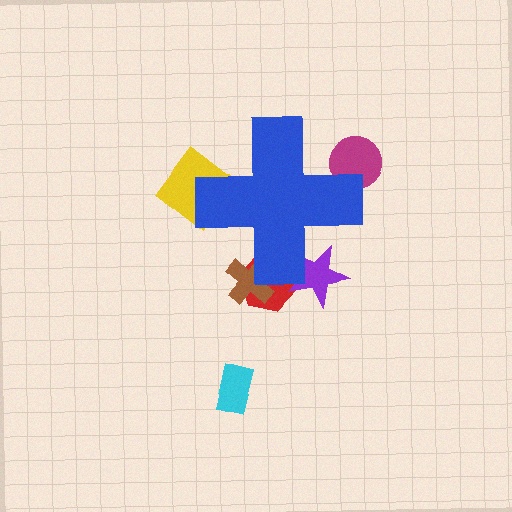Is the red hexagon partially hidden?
Yes, the red hexagon is partially hidden behind the blue cross.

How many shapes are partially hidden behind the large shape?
5 shapes are partially hidden.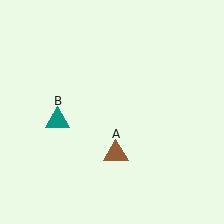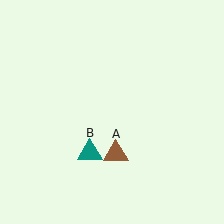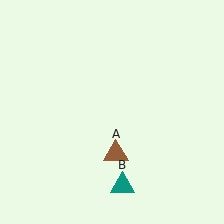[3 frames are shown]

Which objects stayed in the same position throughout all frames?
Brown triangle (object A) remained stationary.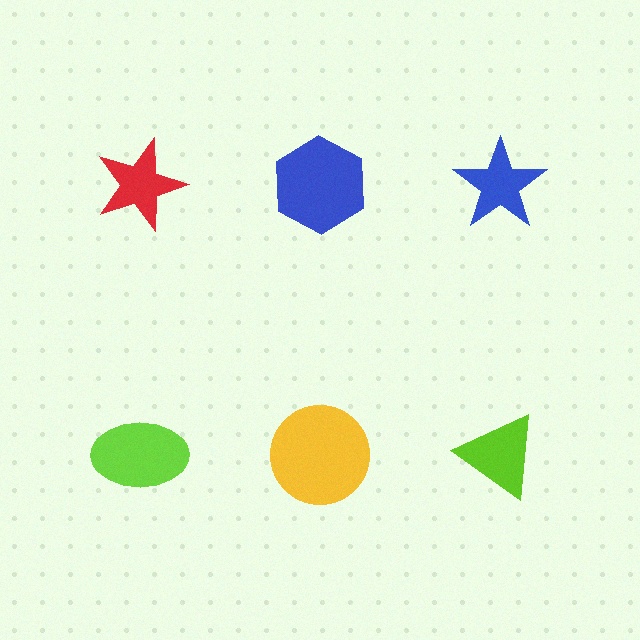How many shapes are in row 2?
3 shapes.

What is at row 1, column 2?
A blue hexagon.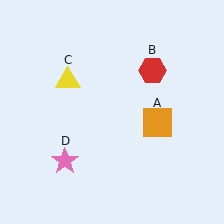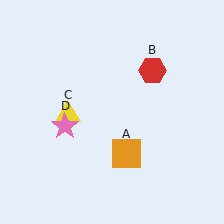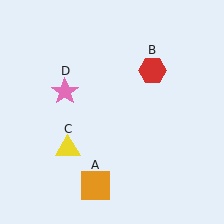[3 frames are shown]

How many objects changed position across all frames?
3 objects changed position: orange square (object A), yellow triangle (object C), pink star (object D).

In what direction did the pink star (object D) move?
The pink star (object D) moved up.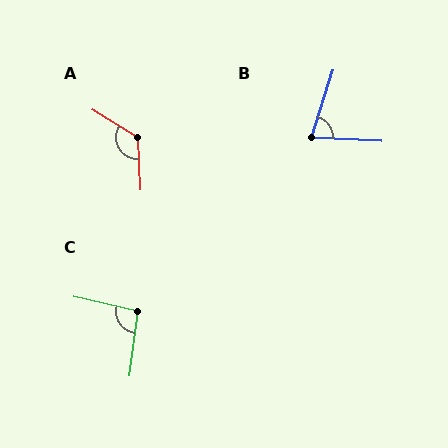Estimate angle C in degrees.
Approximately 96 degrees.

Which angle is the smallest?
B, at approximately 75 degrees.